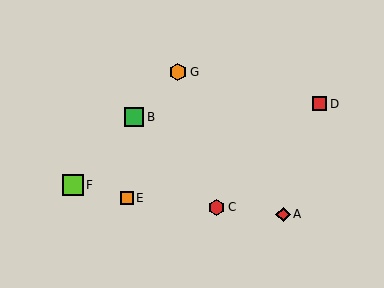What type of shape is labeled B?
Shape B is a green square.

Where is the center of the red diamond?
The center of the red diamond is at (283, 214).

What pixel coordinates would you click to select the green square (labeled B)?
Click at (134, 117) to select the green square B.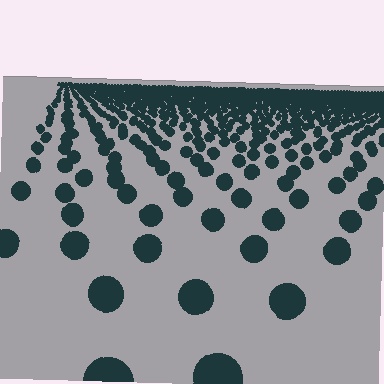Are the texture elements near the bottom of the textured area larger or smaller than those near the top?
Larger. Near the bottom, elements are closer to the viewer and appear at a bigger on-screen size.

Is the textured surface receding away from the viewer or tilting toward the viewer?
The surface is receding away from the viewer. Texture elements get smaller and denser toward the top.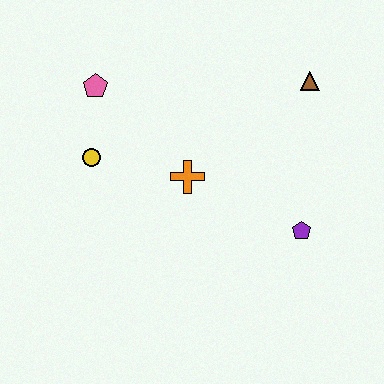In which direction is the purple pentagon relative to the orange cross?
The purple pentagon is to the right of the orange cross.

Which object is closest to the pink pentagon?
The yellow circle is closest to the pink pentagon.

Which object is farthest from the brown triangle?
The yellow circle is farthest from the brown triangle.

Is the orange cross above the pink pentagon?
No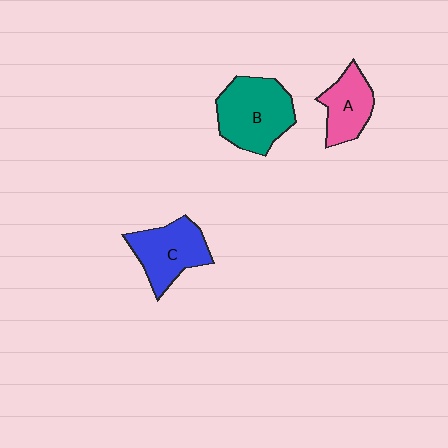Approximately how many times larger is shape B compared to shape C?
Approximately 1.2 times.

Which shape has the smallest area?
Shape A (pink).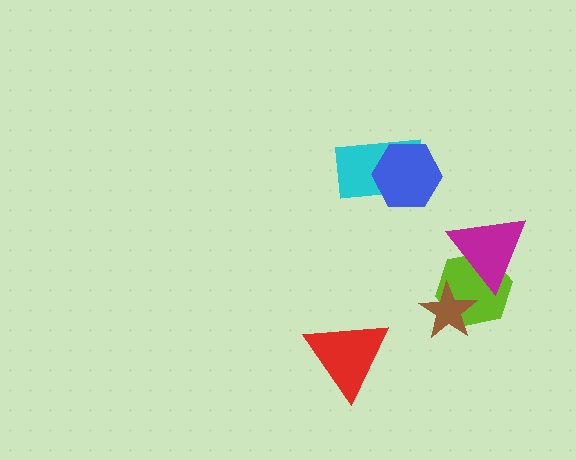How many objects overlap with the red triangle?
0 objects overlap with the red triangle.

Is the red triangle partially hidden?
No, no other shape covers it.